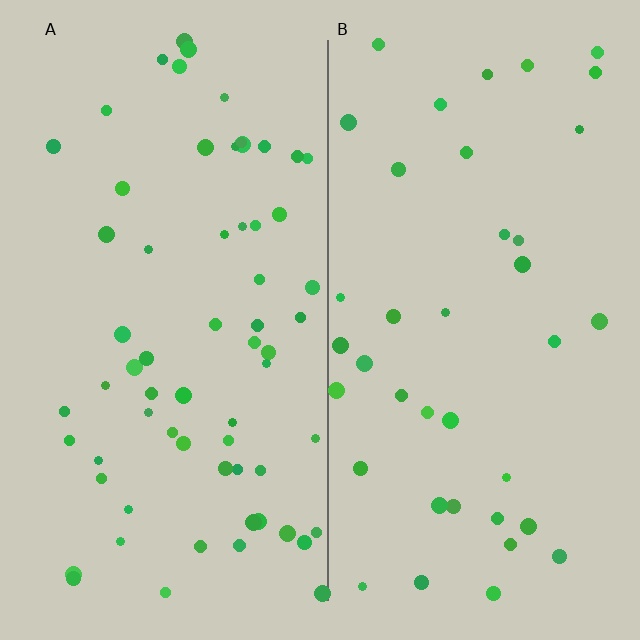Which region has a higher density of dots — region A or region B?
A (the left).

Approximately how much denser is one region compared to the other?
Approximately 1.7× — region A over region B.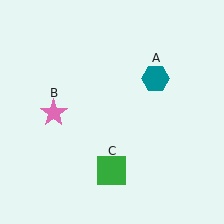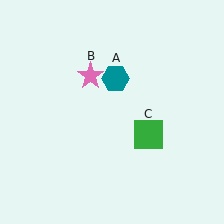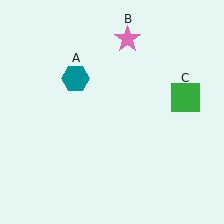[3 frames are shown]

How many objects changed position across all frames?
3 objects changed position: teal hexagon (object A), pink star (object B), green square (object C).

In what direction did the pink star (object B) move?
The pink star (object B) moved up and to the right.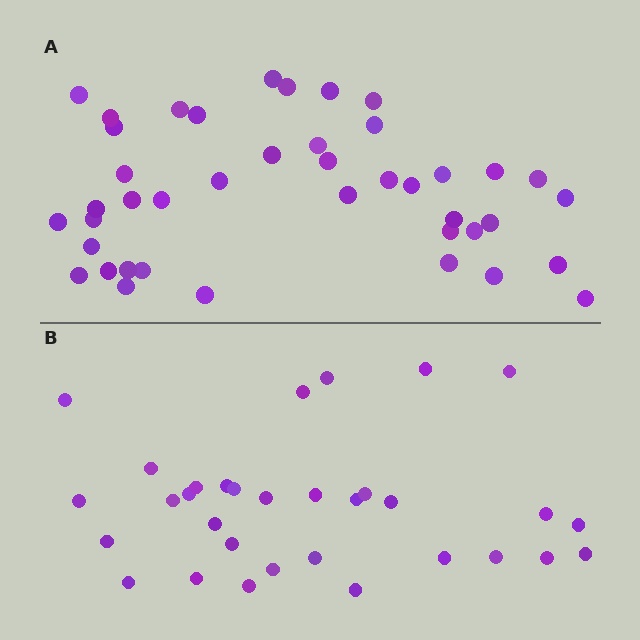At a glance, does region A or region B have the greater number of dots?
Region A (the top region) has more dots.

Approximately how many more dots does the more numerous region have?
Region A has roughly 10 or so more dots than region B.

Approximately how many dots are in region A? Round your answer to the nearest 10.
About 40 dots. (The exact count is 42, which rounds to 40.)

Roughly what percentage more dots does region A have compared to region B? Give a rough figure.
About 30% more.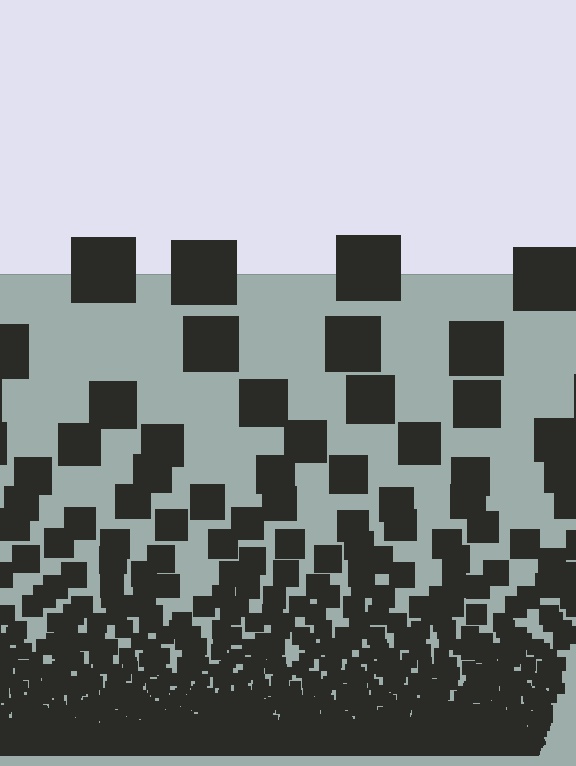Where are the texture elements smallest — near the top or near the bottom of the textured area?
Near the bottom.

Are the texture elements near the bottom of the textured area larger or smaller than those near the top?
Smaller. The gradient is inverted — elements near the bottom are smaller and denser.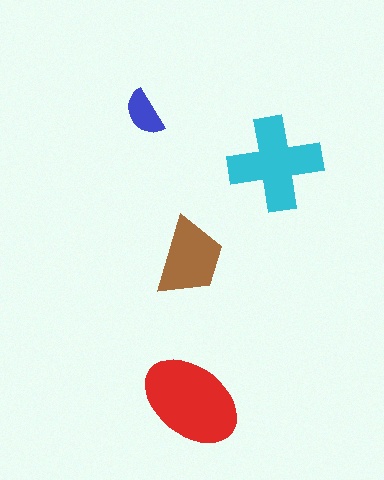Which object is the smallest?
The blue semicircle.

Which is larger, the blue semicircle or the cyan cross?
The cyan cross.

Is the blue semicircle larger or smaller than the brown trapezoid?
Smaller.